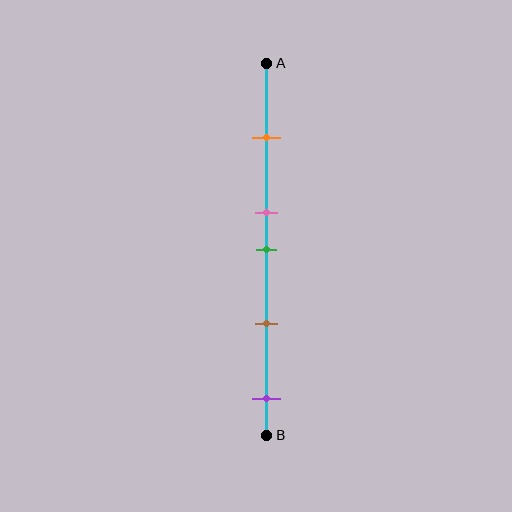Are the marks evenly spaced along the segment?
No, the marks are not evenly spaced.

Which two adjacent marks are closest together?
The pink and green marks are the closest adjacent pair.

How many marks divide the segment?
There are 5 marks dividing the segment.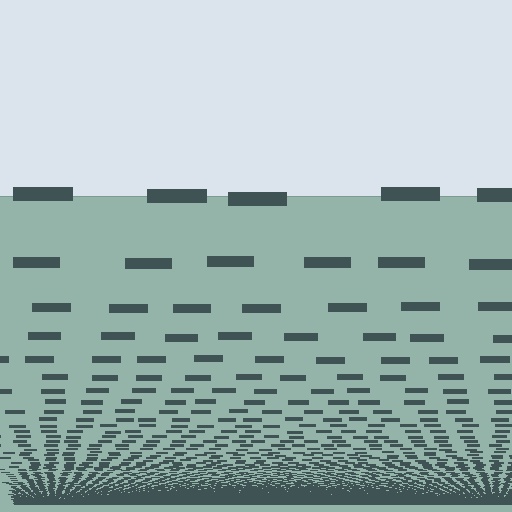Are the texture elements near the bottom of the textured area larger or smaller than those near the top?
Smaller. The gradient is inverted — elements near the bottom are smaller and denser.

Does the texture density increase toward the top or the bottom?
Density increases toward the bottom.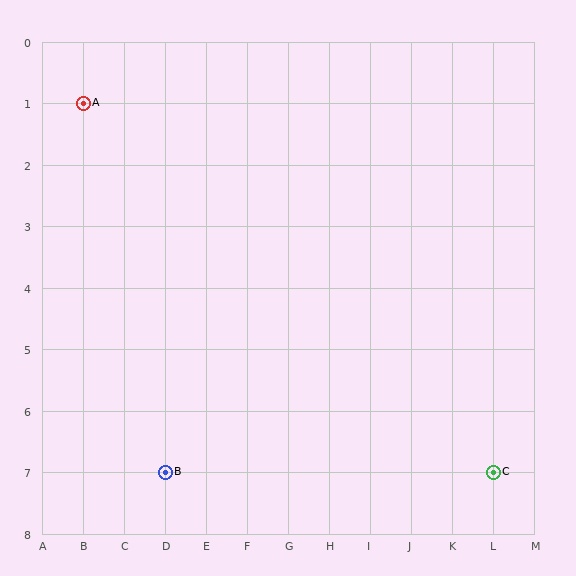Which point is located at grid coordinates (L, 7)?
Point C is at (L, 7).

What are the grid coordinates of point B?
Point B is at grid coordinates (D, 7).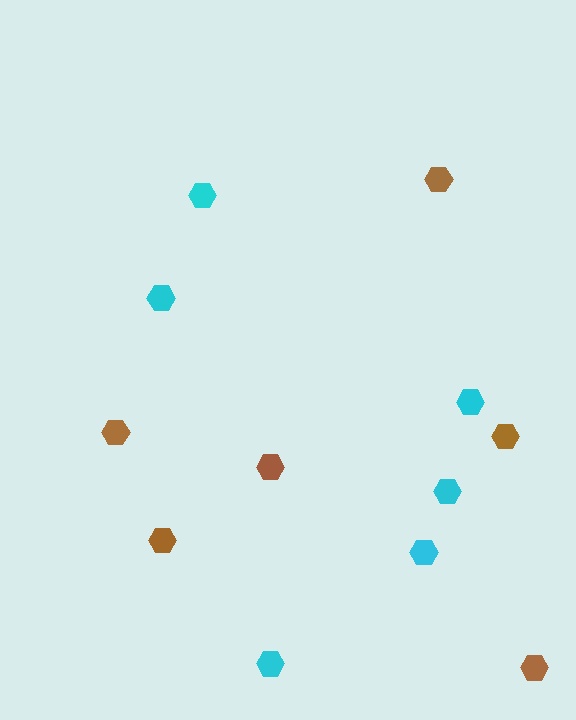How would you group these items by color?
There are 2 groups: one group of cyan hexagons (6) and one group of brown hexagons (6).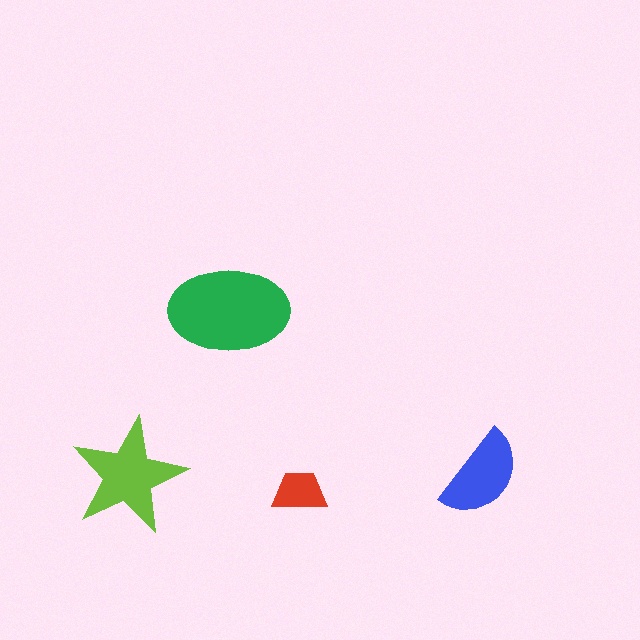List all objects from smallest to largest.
The red trapezoid, the blue semicircle, the lime star, the green ellipse.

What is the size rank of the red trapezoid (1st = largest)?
4th.